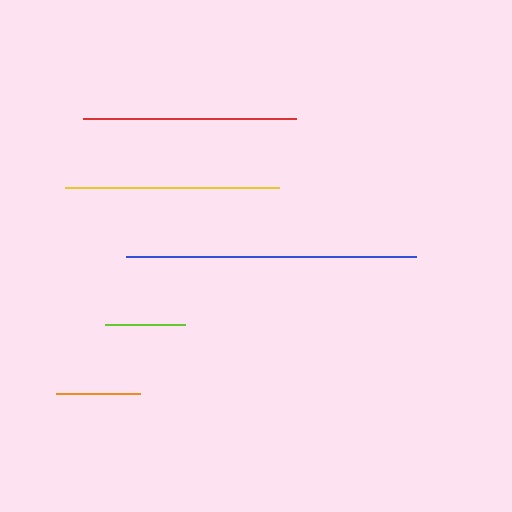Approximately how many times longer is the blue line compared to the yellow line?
The blue line is approximately 1.4 times the length of the yellow line.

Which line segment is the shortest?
The lime line is the shortest at approximately 80 pixels.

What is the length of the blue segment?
The blue segment is approximately 290 pixels long.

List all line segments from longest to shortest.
From longest to shortest: blue, yellow, red, orange, lime.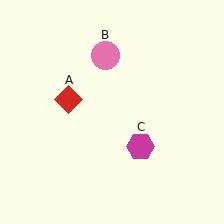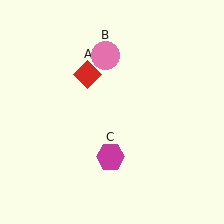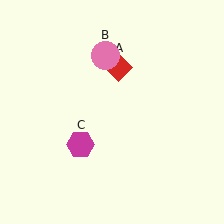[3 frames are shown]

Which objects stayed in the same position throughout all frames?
Pink circle (object B) remained stationary.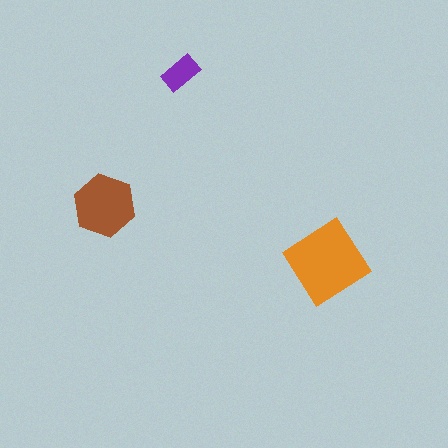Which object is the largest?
The orange diamond.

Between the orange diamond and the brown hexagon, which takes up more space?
The orange diamond.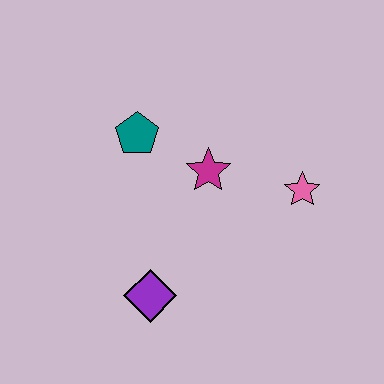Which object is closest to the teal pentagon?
The magenta star is closest to the teal pentagon.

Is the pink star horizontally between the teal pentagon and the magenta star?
No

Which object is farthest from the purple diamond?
The pink star is farthest from the purple diamond.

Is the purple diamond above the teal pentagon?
No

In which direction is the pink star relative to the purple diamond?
The pink star is to the right of the purple diamond.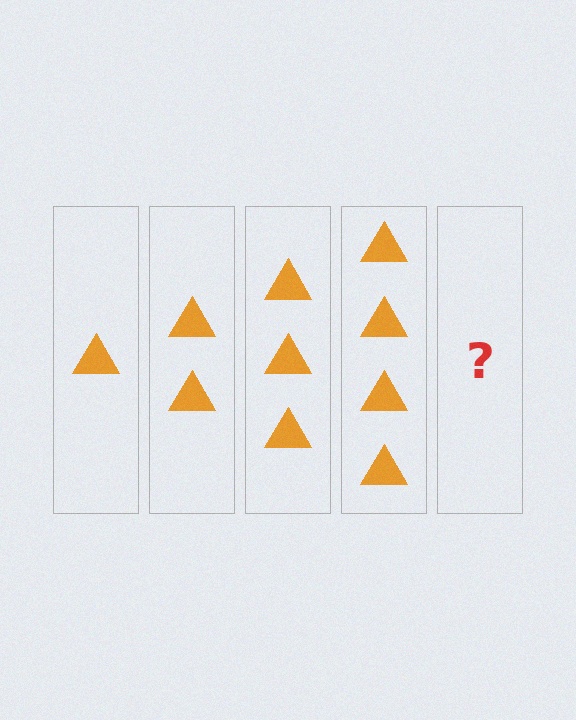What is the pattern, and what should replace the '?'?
The pattern is that each step adds one more triangle. The '?' should be 5 triangles.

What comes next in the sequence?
The next element should be 5 triangles.